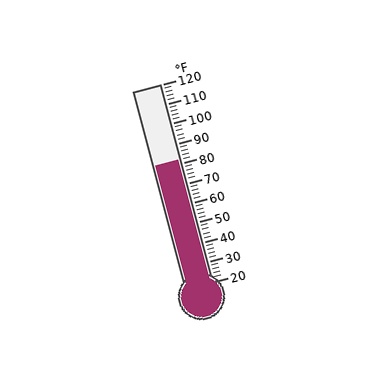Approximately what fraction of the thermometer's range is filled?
The thermometer is filled to approximately 60% of its range.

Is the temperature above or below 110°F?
The temperature is below 110°F.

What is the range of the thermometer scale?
The thermometer scale ranges from 20°F to 120°F.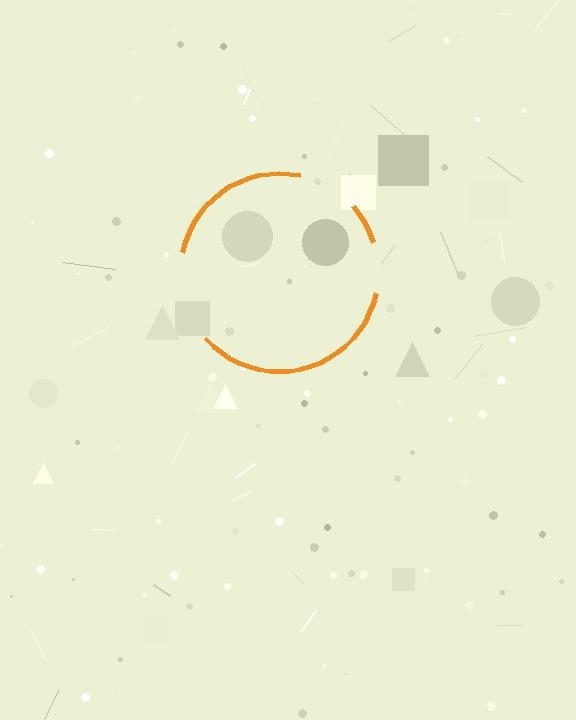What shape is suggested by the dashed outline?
The dashed outline suggests a circle.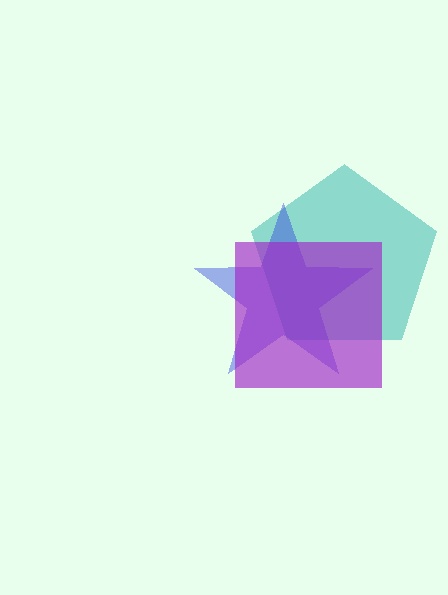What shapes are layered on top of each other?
The layered shapes are: a teal pentagon, a blue star, a purple square.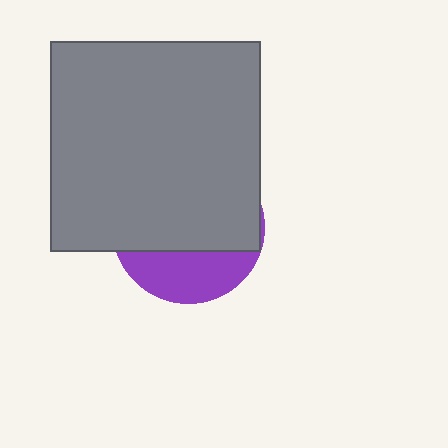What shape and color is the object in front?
The object in front is a gray square.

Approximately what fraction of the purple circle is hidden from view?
Roughly 69% of the purple circle is hidden behind the gray square.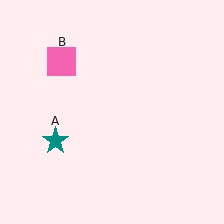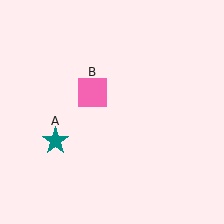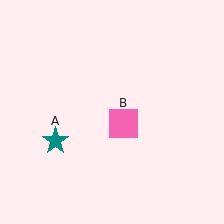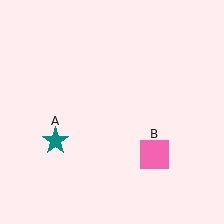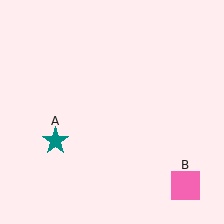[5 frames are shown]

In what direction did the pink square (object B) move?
The pink square (object B) moved down and to the right.